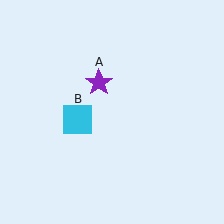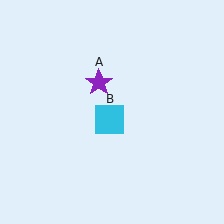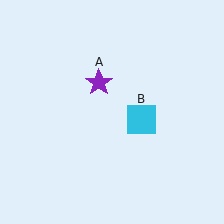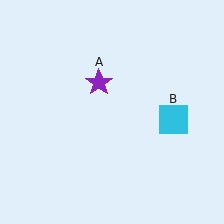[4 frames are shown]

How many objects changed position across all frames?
1 object changed position: cyan square (object B).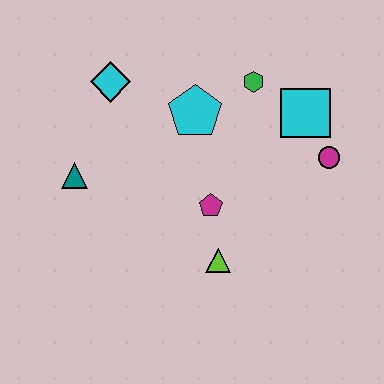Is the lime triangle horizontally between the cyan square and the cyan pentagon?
Yes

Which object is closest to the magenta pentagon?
The lime triangle is closest to the magenta pentagon.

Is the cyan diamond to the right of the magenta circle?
No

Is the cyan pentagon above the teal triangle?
Yes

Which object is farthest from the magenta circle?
The teal triangle is farthest from the magenta circle.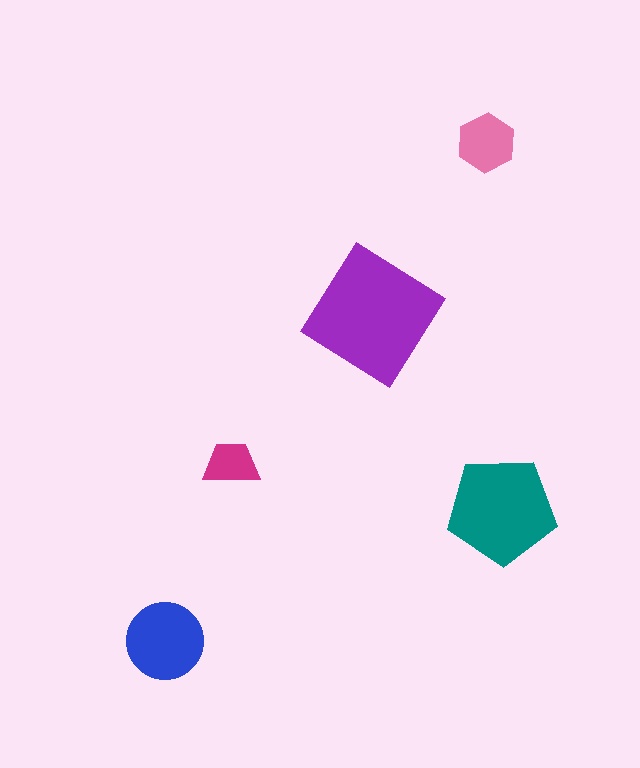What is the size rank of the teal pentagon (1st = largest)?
2nd.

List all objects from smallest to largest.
The magenta trapezoid, the pink hexagon, the blue circle, the teal pentagon, the purple diamond.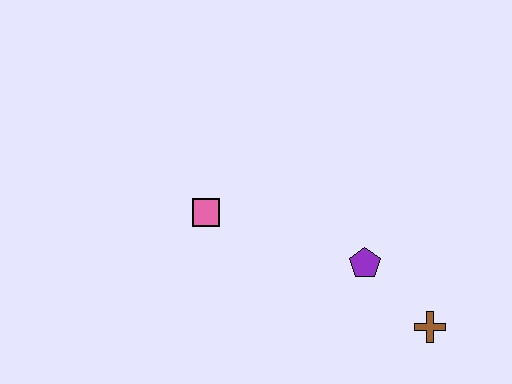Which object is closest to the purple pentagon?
The brown cross is closest to the purple pentagon.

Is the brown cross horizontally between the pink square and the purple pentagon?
No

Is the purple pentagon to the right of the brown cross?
No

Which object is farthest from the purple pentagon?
The pink square is farthest from the purple pentagon.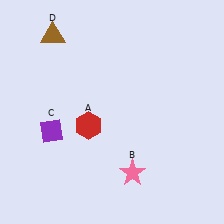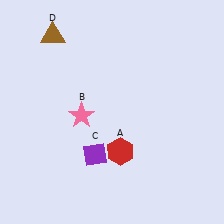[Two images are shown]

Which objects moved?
The objects that moved are: the red hexagon (A), the pink star (B), the purple diamond (C).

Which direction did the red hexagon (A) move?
The red hexagon (A) moved right.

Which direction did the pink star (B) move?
The pink star (B) moved up.